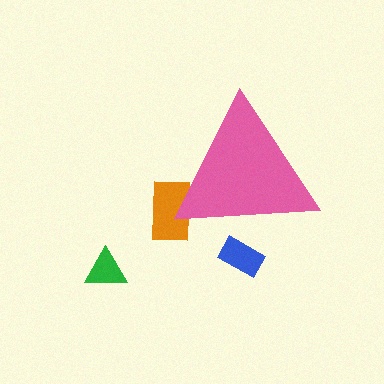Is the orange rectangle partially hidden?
Yes, the orange rectangle is partially hidden behind the pink triangle.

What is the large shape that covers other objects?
A pink triangle.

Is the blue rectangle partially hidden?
Yes, the blue rectangle is partially hidden behind the pink triangle.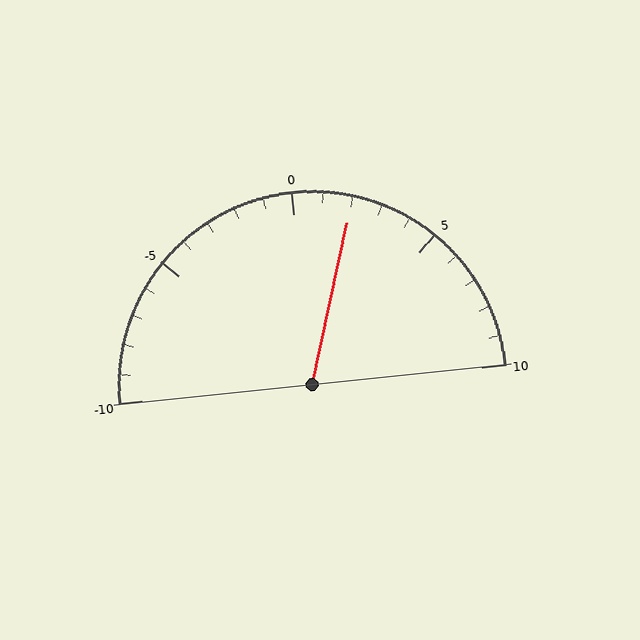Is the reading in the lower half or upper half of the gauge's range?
The reading is in the upper half of the range (-10 to 10).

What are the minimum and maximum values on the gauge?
The gauge ranges from -10 to 10.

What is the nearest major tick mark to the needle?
The nearest major tick mark is 0.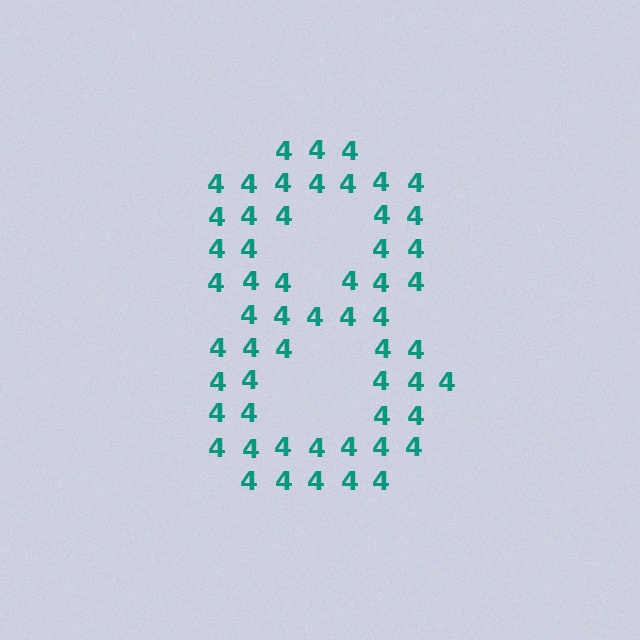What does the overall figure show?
The overall figure shows the digit 8.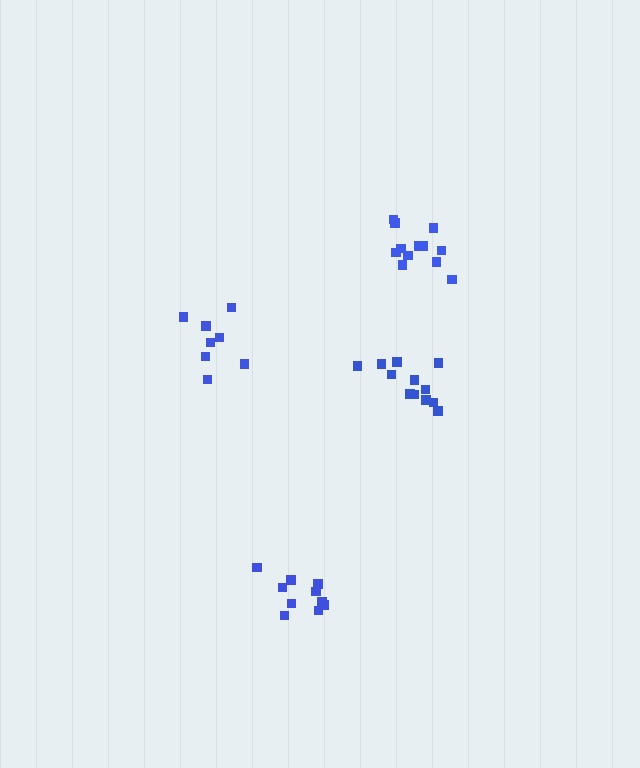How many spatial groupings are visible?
There are 4 spatial groupings.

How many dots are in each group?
Group 1: 12 dots, Group 2: 10 dots, Group 3: 8 dots, Group 4: 12 dots (42 total).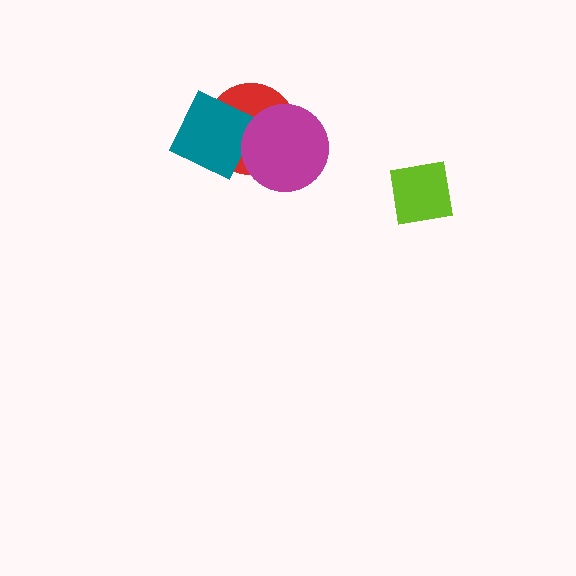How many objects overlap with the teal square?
1 object overlaps with the teal square.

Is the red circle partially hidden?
Yes, it is partially covered by another shape.